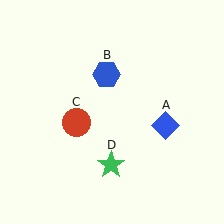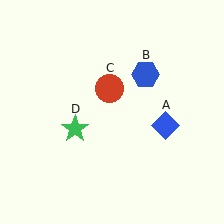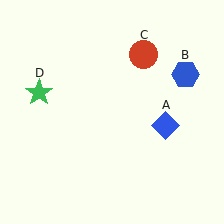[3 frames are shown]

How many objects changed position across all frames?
3 objects changed position: blue hexagon (object B), red circle (object C), green star (object D).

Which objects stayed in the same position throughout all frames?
Blue diamond (object A) remained stationary.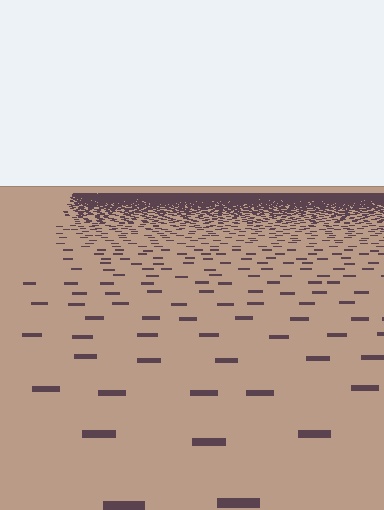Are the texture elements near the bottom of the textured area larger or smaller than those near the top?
Larger. Near the bottom, elements are closer to the viewer and appear at a bigger on-screen size.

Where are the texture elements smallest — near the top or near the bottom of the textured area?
Near the top.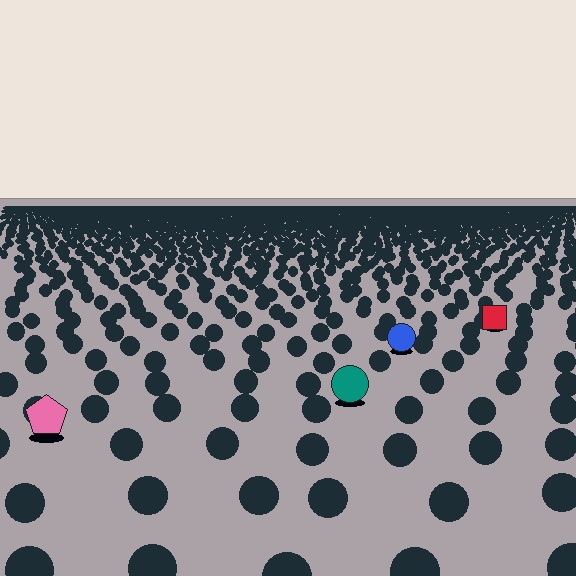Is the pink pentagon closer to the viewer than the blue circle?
Yes. The pink pentagon is closer — you can tell from the texture gradient: the ground texture is coarser near it.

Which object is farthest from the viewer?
The red square is farthest from the viewer. It appears smaller and the ground texture around it is denser.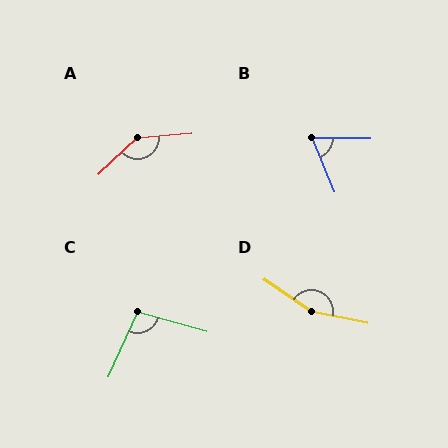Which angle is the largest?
D, at approximately 157 degrees.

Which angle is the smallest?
B, at approximately 68 degrees.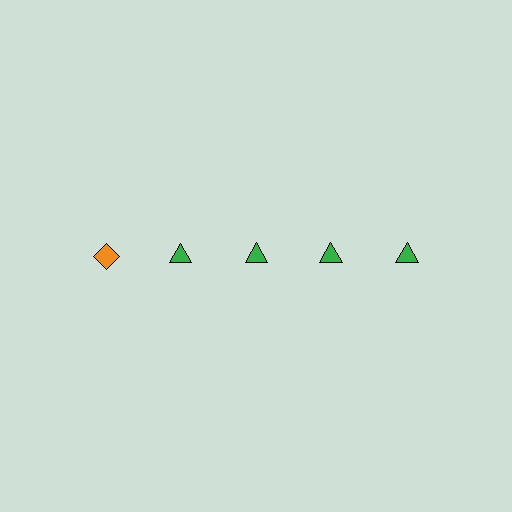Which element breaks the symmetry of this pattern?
The orange diamond in the top row, leftmost column breaks the symmetry. All other shapes are green triangles.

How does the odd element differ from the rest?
It differs in both color (orange instead of green) and shape (diamond instead of triangle).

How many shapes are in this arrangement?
There are 5 shapes arranged in a grid pattern.